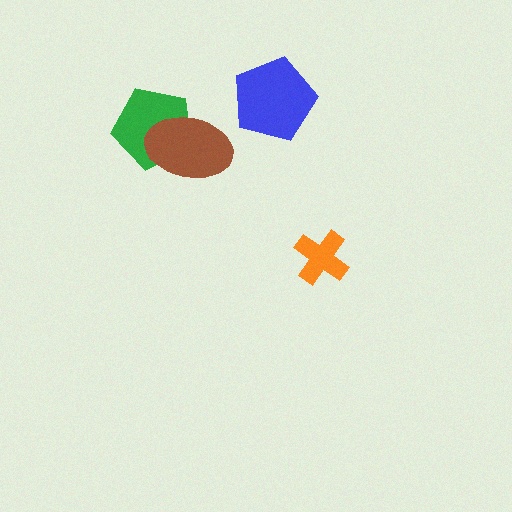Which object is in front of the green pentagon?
The brown ellipse is in front of the green pentagon.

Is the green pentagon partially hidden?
Yes, it is partially covered by another shape.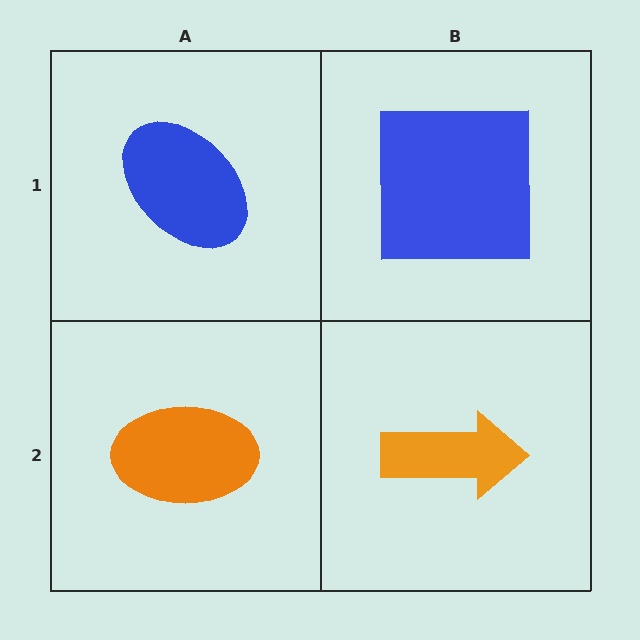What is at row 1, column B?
A blue square.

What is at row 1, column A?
A blue ellipse.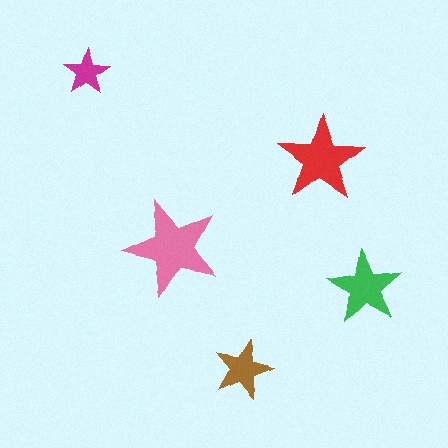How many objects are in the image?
There are 5 objects in the image.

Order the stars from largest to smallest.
the pink one, the red one, the green one, the brown one, the magenta one.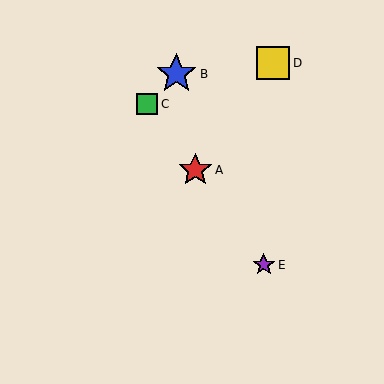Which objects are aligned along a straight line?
Objects A, C, E are aligned along a straight line.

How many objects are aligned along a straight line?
3 objects (A, C, E) are aligned along a straight line.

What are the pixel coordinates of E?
Object E is at (264, 265).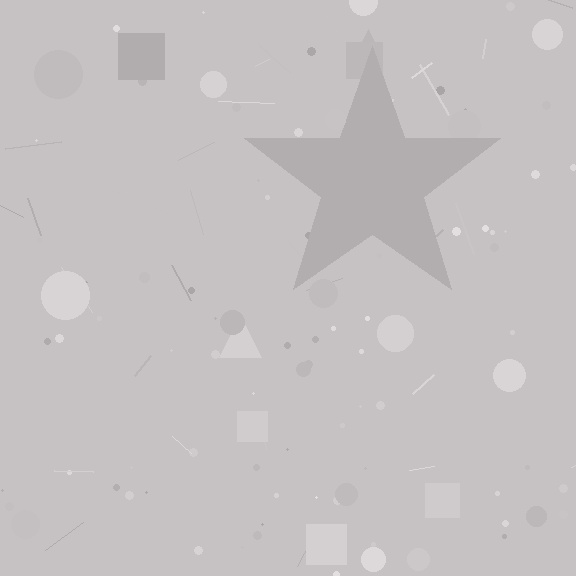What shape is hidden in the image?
A star is hidden in the image.